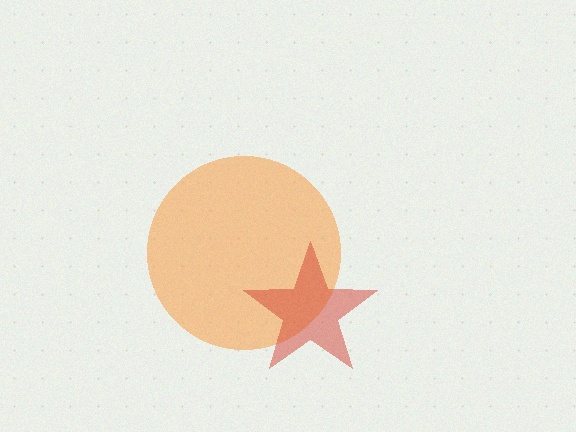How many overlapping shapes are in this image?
There are 2 overlapping shapes in the image.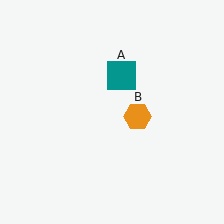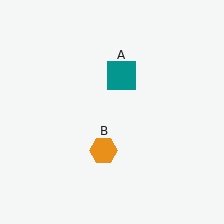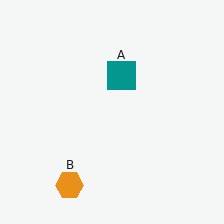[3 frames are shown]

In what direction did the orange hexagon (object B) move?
The orange hexagon (object B) moved down and to the left.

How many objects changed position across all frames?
1 object changed position: orange hexagon (object B).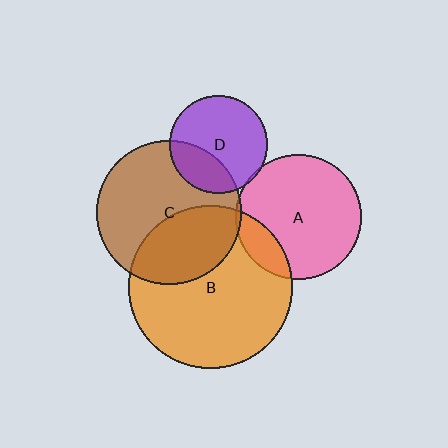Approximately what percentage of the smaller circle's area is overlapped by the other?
Approximately 5%.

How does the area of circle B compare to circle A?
Approximately 1.7 times.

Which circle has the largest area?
Circle B (orange).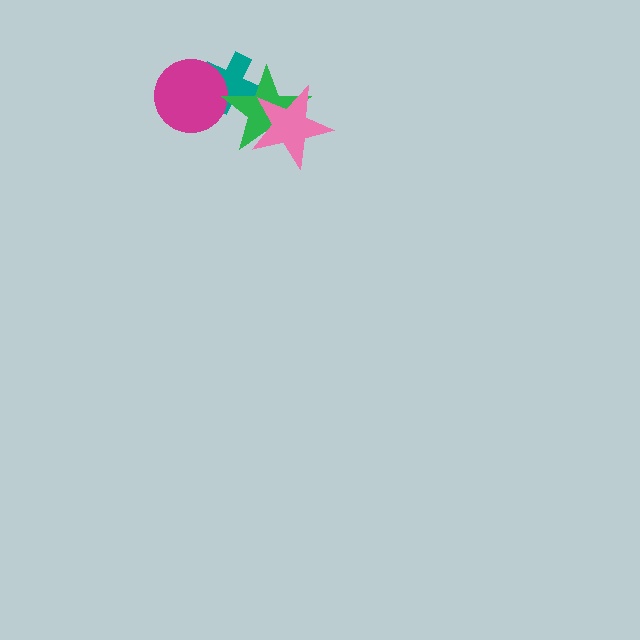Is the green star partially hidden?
Yes, it is partially covered by another shape.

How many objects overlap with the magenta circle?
1 object overlaps with the magenta circle.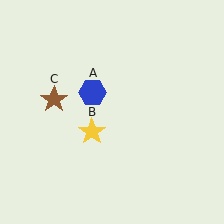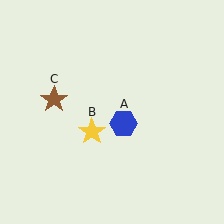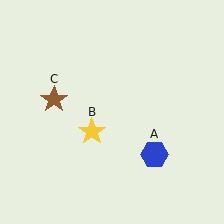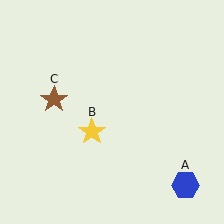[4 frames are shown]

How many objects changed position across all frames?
1 object changed position: blue hexagon (object A).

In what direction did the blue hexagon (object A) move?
The blue hexagon (object A) moved down and to the right.